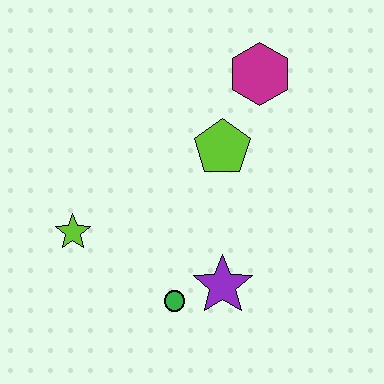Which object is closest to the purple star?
The green circle is closest to the purple star.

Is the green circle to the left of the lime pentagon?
Yes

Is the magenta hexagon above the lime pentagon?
Yes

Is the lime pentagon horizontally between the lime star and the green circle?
No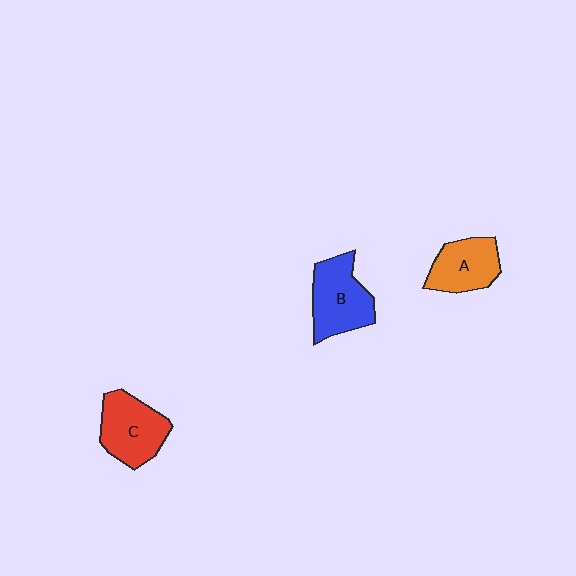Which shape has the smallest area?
Shape A (orange).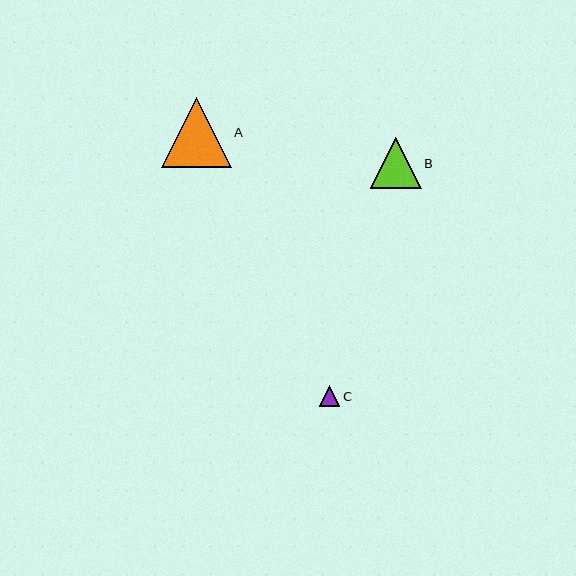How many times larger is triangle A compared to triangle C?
Triangle A is approximately 3.4 times the size of triangle C.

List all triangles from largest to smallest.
From largest to smallest: A, B, C.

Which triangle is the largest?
Triangle A is the largest with a size of approximately 69 pixels.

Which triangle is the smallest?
Triangle C is the smallest with a size of approximately 21 pixels.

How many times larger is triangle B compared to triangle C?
Triangle B is approximately 2.5 times the size of triangle C.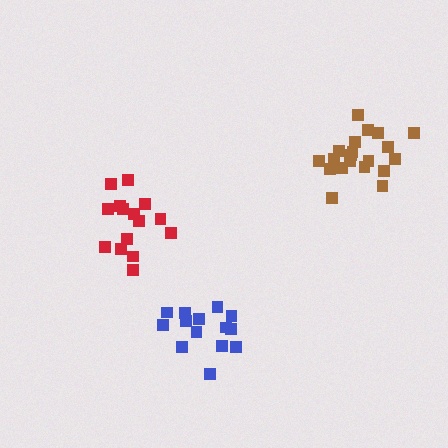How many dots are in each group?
Group 1: 15 dots, Group 2: 14 dots, Group 3: 20 dots (49 total).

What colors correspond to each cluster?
The clusters are colored: red, blue, brown.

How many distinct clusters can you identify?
There are 3 distinct clusters.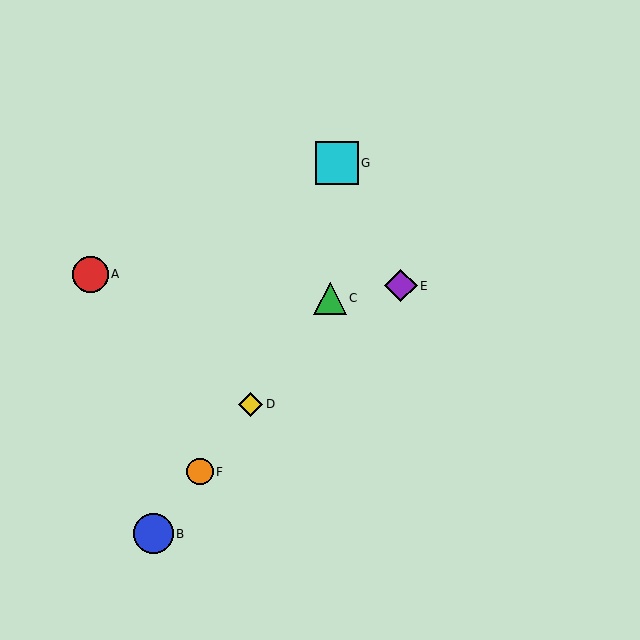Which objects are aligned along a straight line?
Objects B, C, D, F are aligned along a straight line.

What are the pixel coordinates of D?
Object D is at (250, 404).